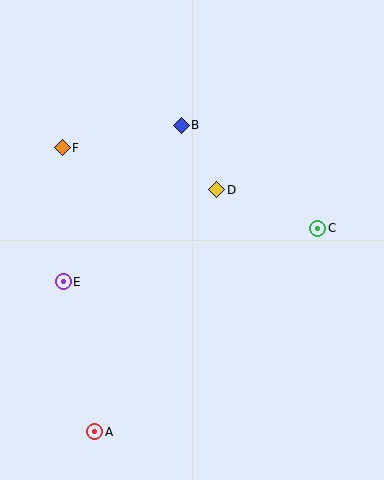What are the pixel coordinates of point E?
Point E is at (63, 282).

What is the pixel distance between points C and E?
The distance between C and E is 260 pixels.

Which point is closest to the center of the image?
Point D at (217, 190) is closest to the center.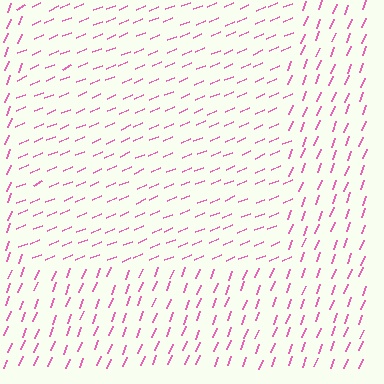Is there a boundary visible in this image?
Yes, there is a texture boundary formed by a change in line orientation.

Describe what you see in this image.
The image is filled with small pink line segments. A rectangle region in the image has lines oriented differently from the surrounding lines, creating a visible texture boundary.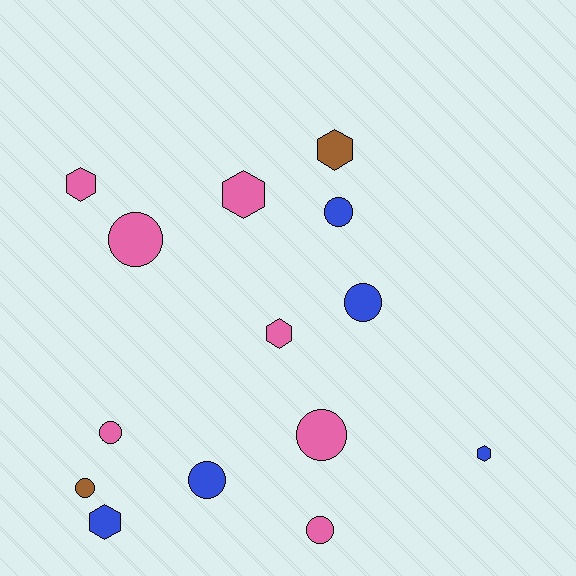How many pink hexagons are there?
There are 3 pink hexagons.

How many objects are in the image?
There are 14 objects.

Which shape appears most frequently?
Circle, with 8 objects.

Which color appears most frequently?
Pink, with 7 objects.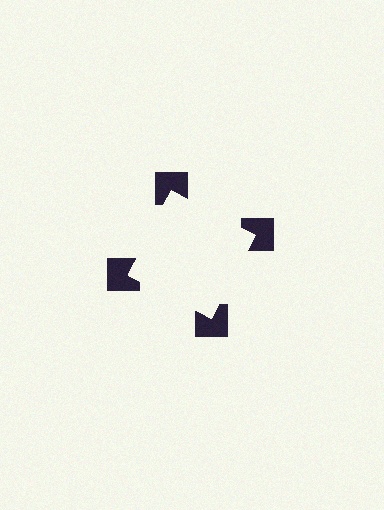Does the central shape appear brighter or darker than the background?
It typically appears slightly brighter than the background, even though no actual brightness change is drawn.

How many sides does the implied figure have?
4 sides.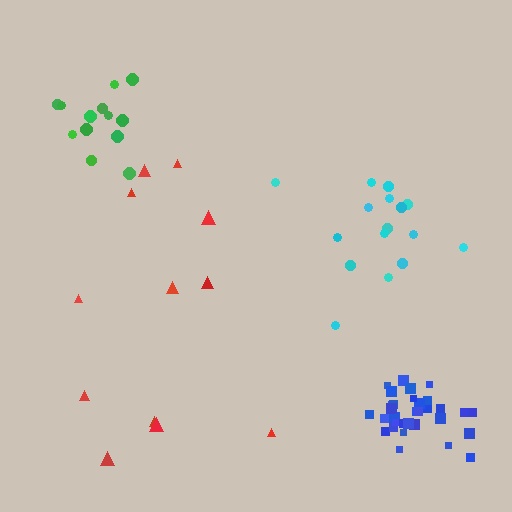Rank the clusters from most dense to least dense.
blue, green, cyan, red.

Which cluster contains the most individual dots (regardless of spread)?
Blue (33).